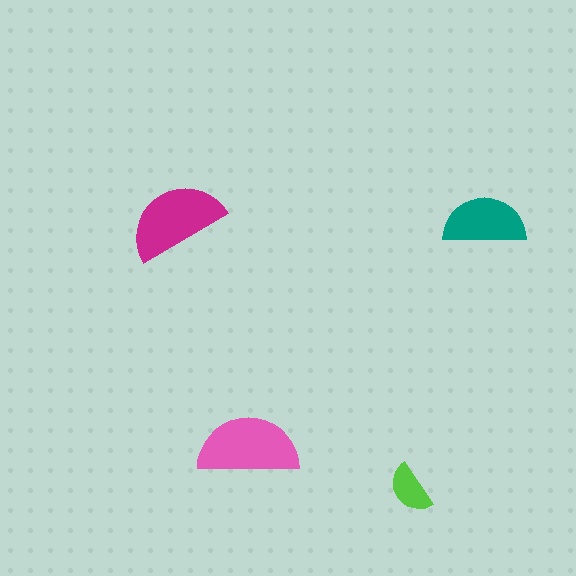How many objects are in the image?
There are 4 objects in the image.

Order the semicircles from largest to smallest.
the pink one, the magenta one, the teal one, the lime one.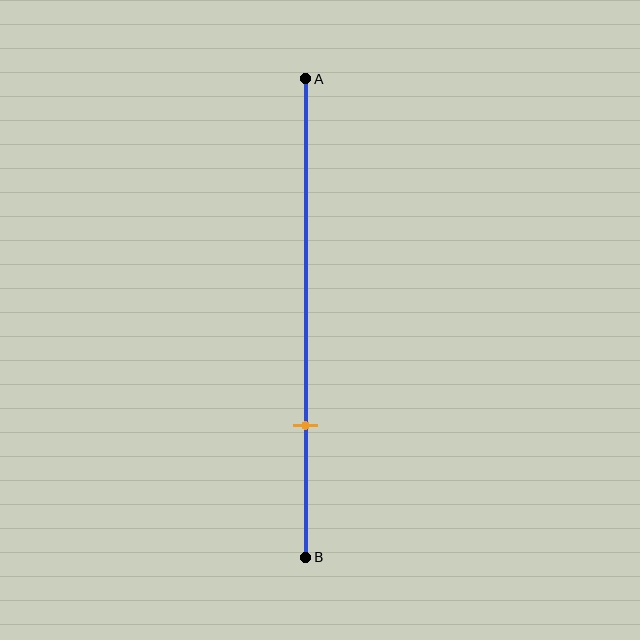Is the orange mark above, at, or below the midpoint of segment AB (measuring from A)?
The orange mark is below the midpoint of segment AB.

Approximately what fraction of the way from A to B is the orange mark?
The orange mark is approximately 75% of the way from A to B.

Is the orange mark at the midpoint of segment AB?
No, the mark is at about 75% from A, not at the 50% midpoint.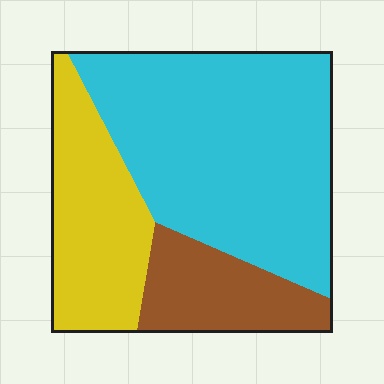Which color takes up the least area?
Brown, at roughly 15%.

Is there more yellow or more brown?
Yellow.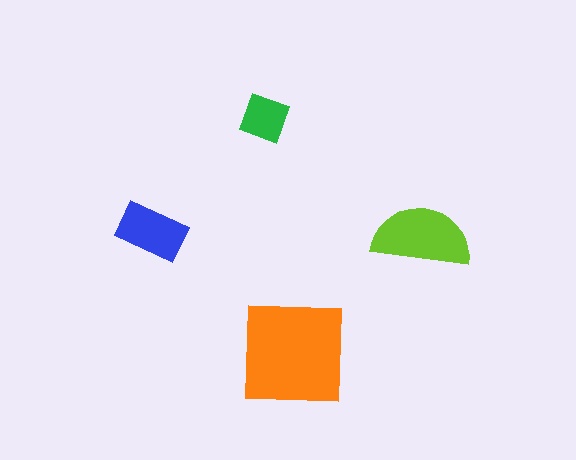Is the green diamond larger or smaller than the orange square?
Smaller.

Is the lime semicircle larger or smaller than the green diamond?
Larger.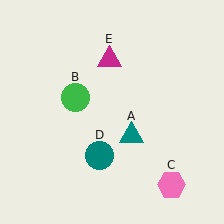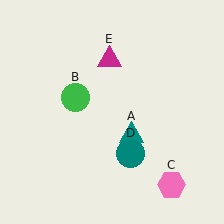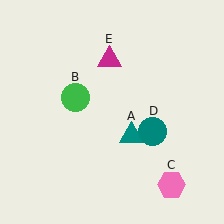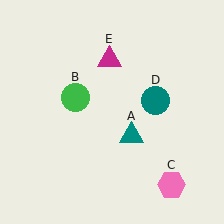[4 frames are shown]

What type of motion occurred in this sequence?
The teal circle (object D) rotated counterclockwise around the center of the scene.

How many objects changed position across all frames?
1 object changed position: teal circle (object D).